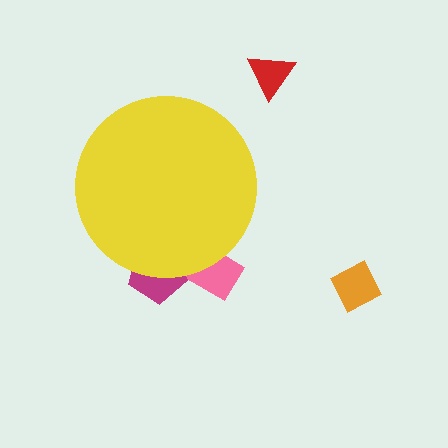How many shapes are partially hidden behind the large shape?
2 shapes are partially hidden.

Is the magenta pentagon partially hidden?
Yes, the magenta pentagon is partially hidden behind the yellow circle.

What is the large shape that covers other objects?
A yellow circle.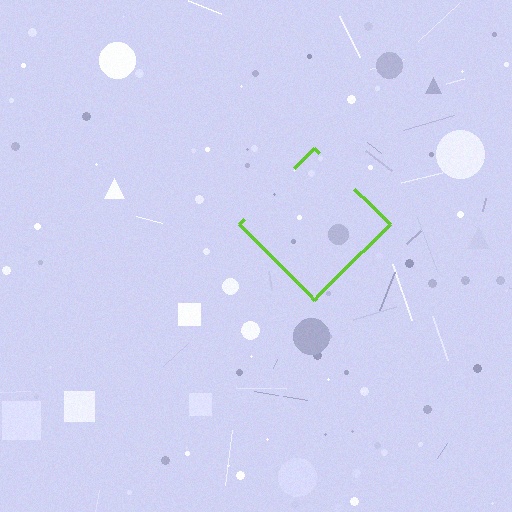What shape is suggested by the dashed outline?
The dashed outline suggests a diamond.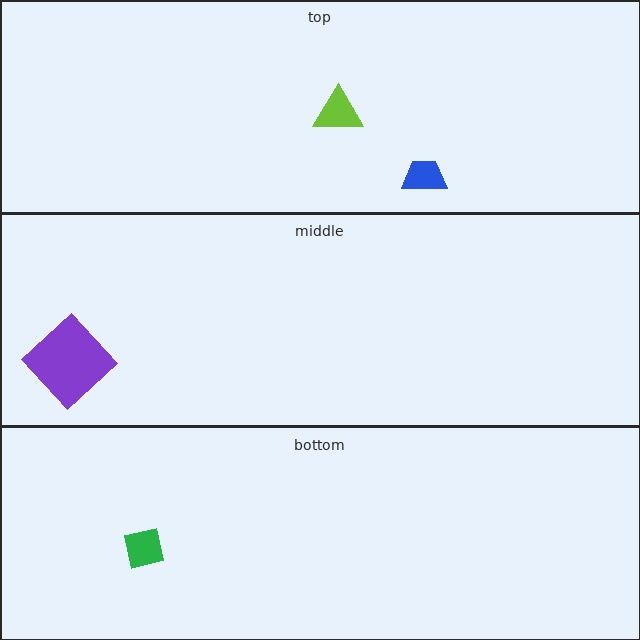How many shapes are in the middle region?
1.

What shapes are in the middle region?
The purple diamond.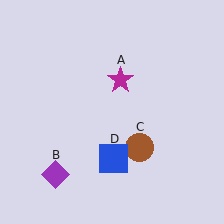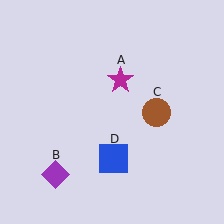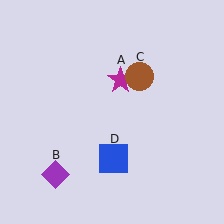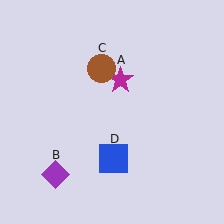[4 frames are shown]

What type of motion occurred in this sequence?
The brown circle (object C) rotated counterclockwise around the center of the scene.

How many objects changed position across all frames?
1 object changed position: brown circle (object C).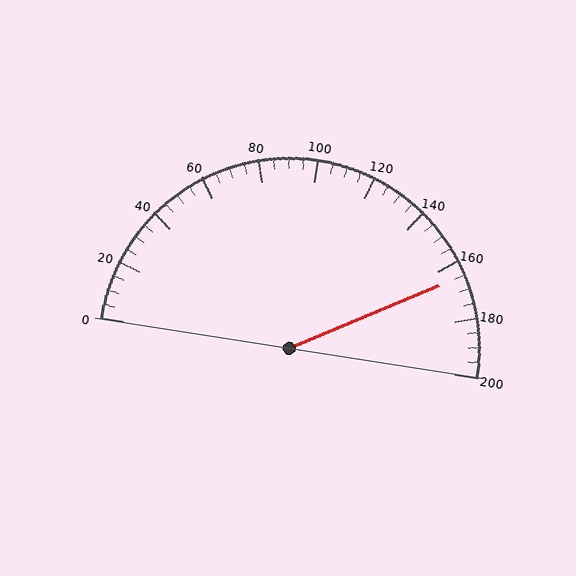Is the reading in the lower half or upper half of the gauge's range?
The reading is in the upper half of the range (0 to 200).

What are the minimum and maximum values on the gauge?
The gauge ranges from 0 to 200.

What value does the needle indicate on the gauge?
The needle indicates approximately 165.